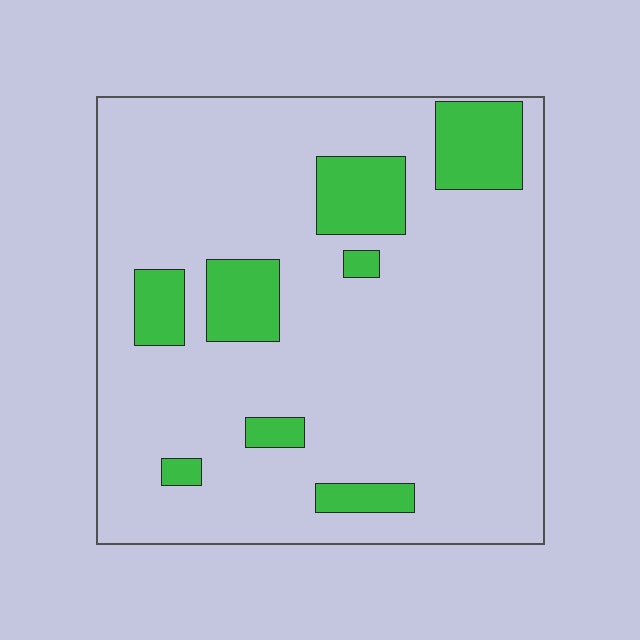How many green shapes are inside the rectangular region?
8.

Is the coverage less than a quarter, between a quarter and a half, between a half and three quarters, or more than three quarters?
Less than a quarter.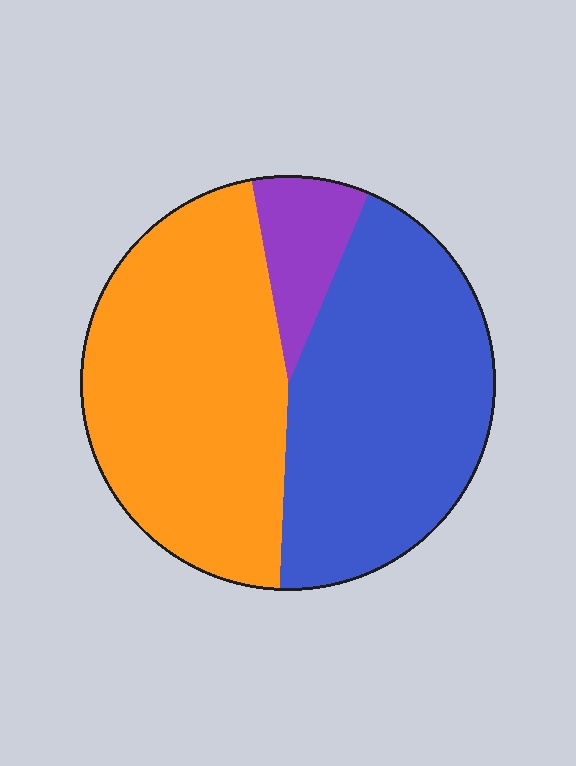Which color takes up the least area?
Purple, at roughly 10%.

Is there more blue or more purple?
Blue.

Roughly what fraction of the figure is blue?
Blue covers 44% of the figure.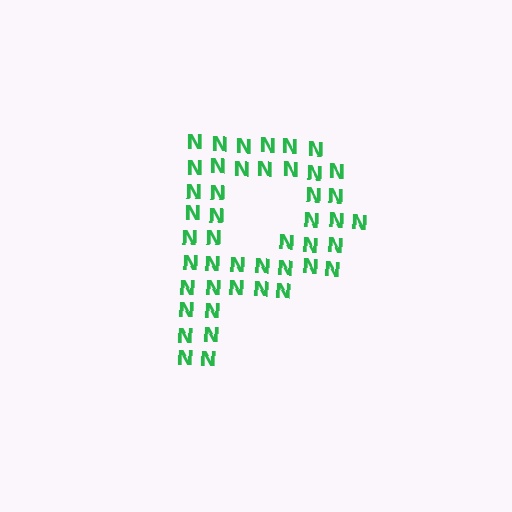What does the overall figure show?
The overall figure shows the letter P.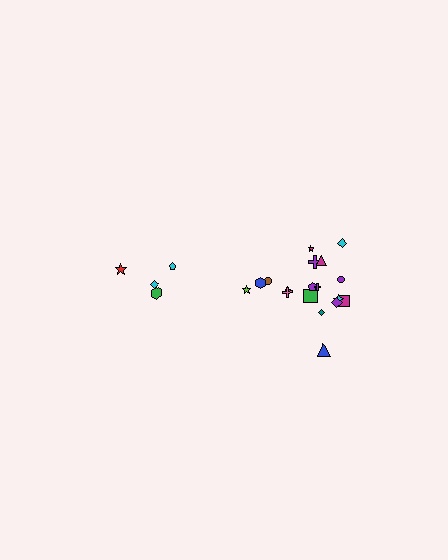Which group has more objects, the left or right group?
The right group.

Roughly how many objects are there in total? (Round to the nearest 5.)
Roughly 20 objects in total.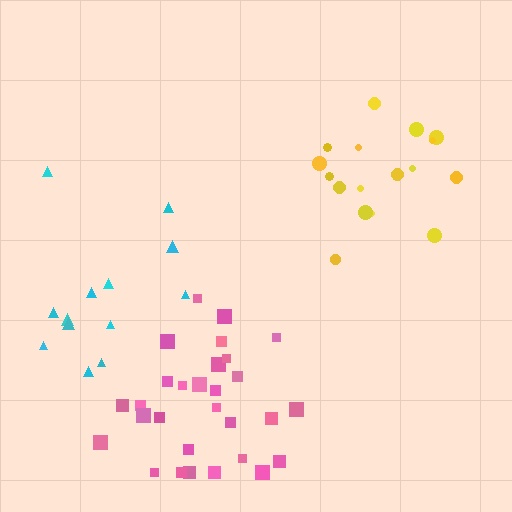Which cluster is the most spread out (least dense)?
Cyan.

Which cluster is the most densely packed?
Pink.